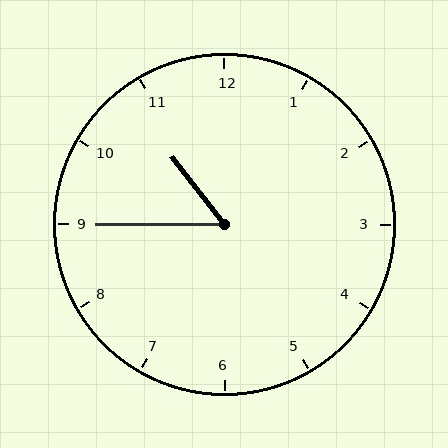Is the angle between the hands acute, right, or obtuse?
It is acute.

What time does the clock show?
10:45.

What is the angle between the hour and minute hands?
Approximately 52 degrees.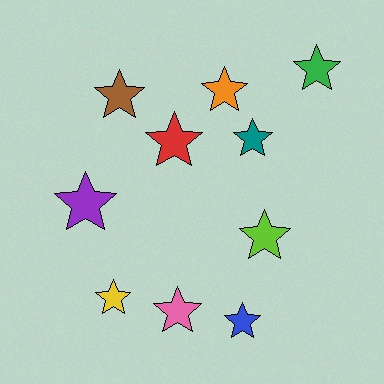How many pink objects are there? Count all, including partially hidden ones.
There is 1 pink object.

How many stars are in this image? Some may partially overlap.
There are 10 stars.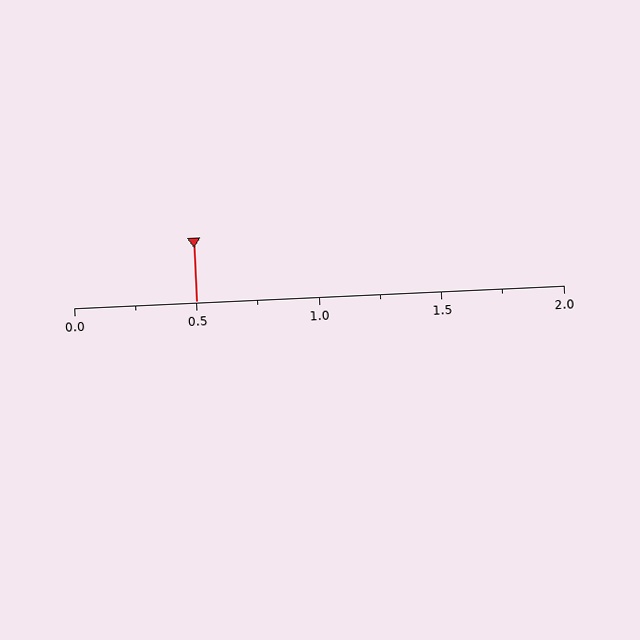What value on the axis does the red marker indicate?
The marker indicates approximately 0.5.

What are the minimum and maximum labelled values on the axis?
The axis runs from 0.0 to 2.0.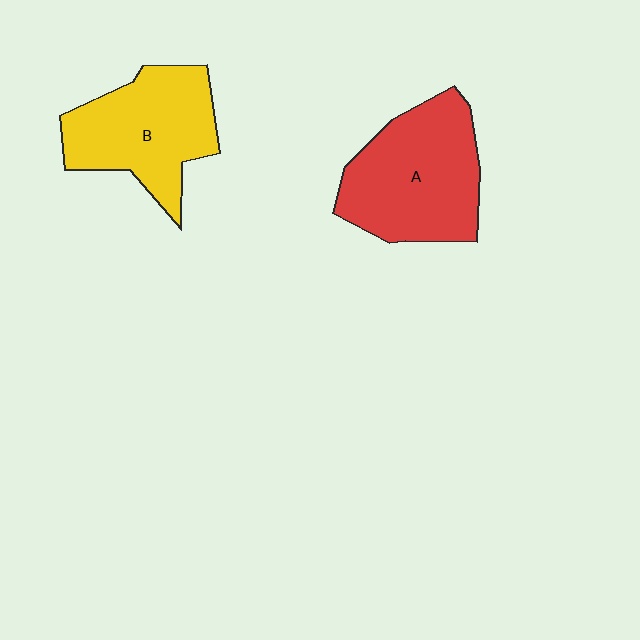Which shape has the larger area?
Shape A (red).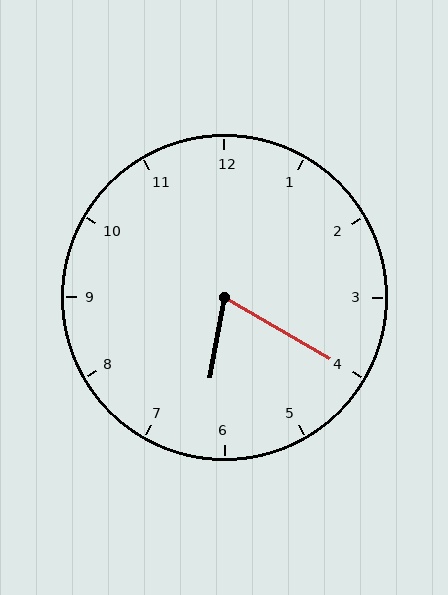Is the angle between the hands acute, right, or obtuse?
It is acute.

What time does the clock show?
6:20.